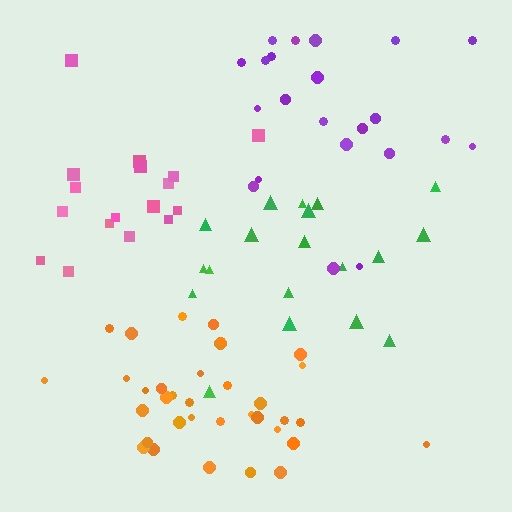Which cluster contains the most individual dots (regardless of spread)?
Orange (35).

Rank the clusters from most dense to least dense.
orange, pink, purple, green.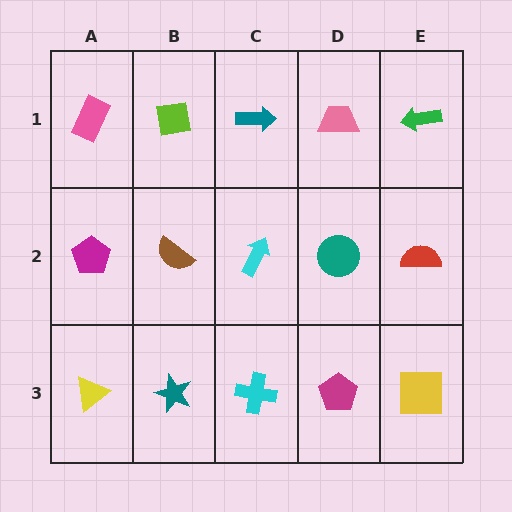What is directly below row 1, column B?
A brown semicircle.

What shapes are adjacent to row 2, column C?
A teal arrow (row 1, column C), a cyan cross (row 3, column C), a brown semicircle (row 2, column B), a teal circle (row 2, column D).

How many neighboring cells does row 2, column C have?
4.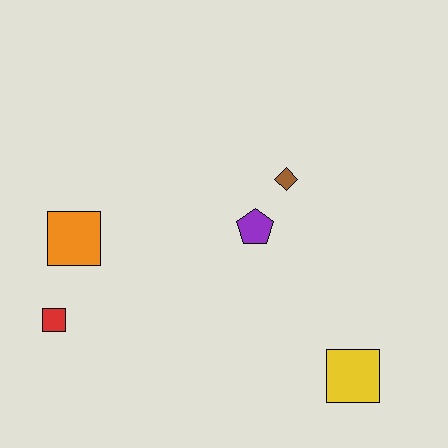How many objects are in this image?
There are 5 objects.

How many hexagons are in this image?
There are no hexagons.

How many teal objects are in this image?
There are no teal objects.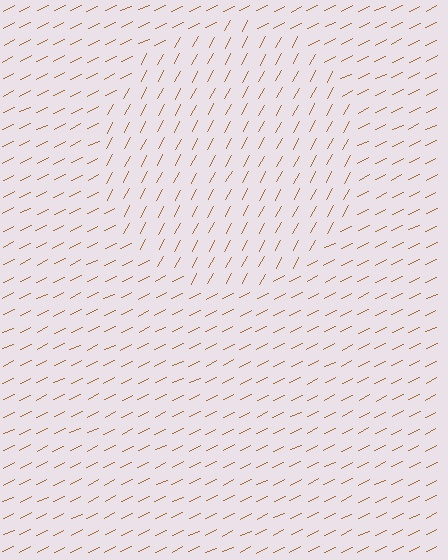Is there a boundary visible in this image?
Yes, there is a texture boundary formed by a change in line orientation.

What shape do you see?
I see a circle.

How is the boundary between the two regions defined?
The boundary is defined purely by a change in line orientation (approximately 36 degrees difference). All lines are the same color and thickness.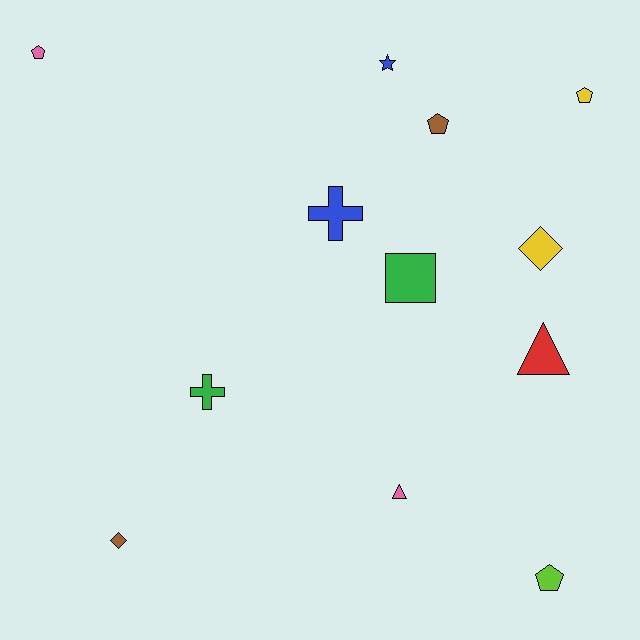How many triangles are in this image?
There are 2 triangles.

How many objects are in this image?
There are 12 objects.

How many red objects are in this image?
There is 1 red object.